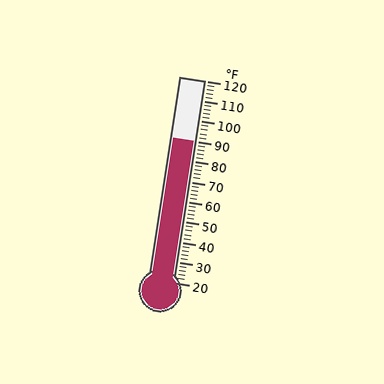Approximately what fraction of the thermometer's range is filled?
The thermometer is filled to approximately 70% of its range.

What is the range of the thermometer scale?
The thermometer scale ranges from 20°F to 120°F.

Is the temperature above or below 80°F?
The temperature is above 80°F.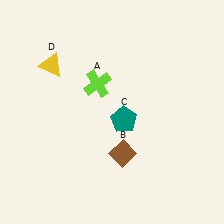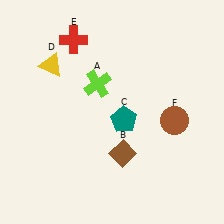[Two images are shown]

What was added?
A red cross (E), a brown circle (F) were added in Image 2.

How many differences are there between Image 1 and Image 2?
There are 2 differences between the two images.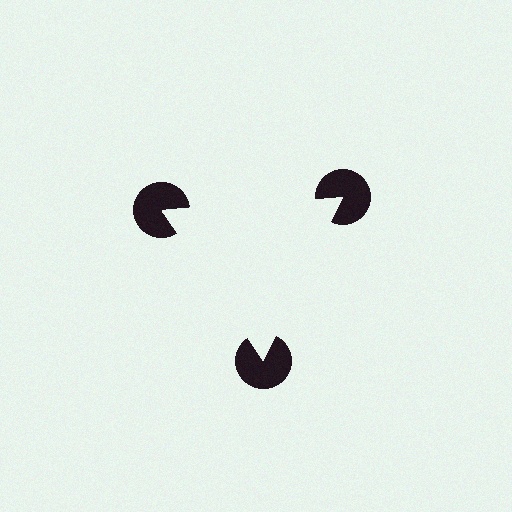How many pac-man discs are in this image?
There are 3 — one at each vertex of the illusory triangle.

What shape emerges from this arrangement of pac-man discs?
An illusory triangle — its edges are inferred from the aligned wedge cuts in the pac-man discs, not physically drawn.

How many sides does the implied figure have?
3 sides.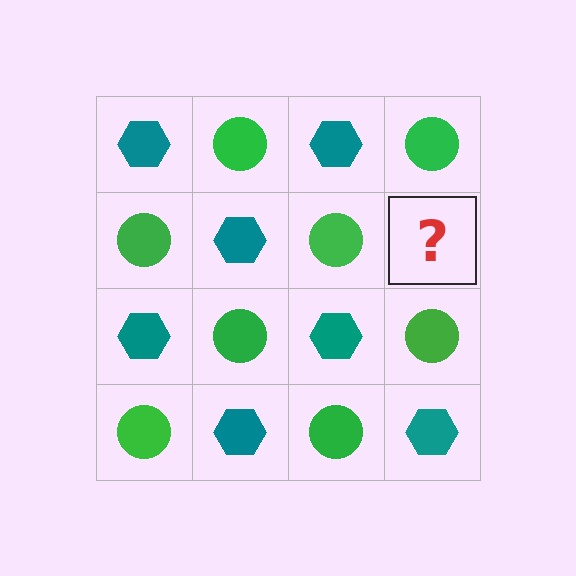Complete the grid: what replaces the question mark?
The question mark should be replaced with a teal hexagon.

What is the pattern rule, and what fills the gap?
The rule is that it alternates teal hexagon and green circle in a checkerboard pattern. The gap should be filled with a teal hexagon.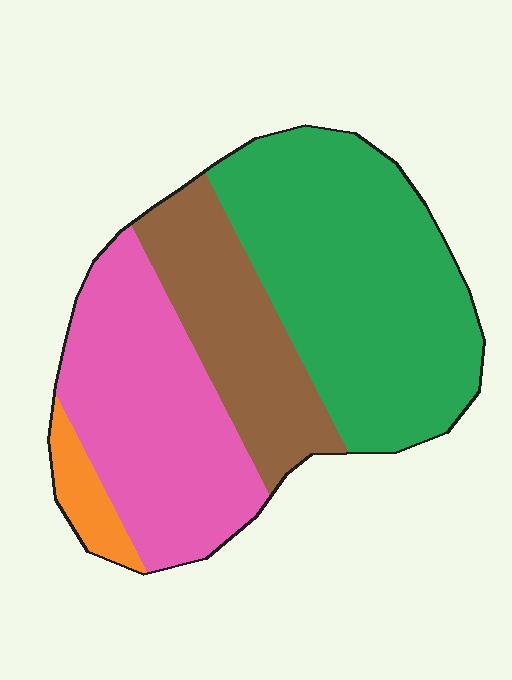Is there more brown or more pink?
Pink.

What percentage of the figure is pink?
Pink covers 31% of the figure.